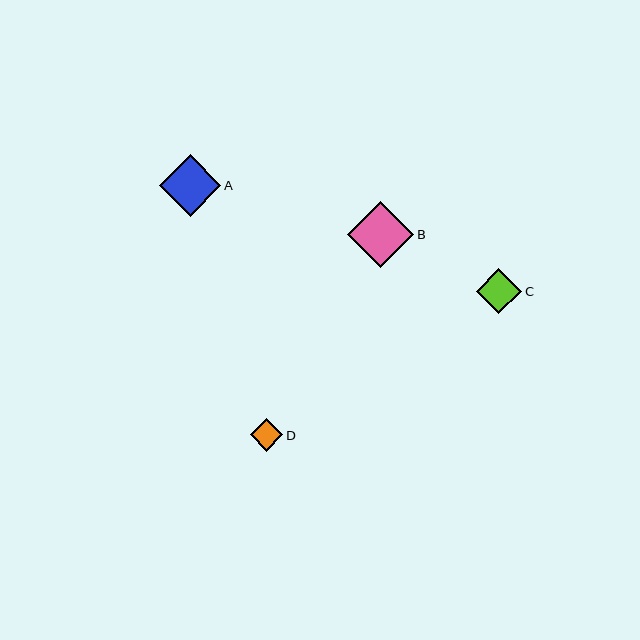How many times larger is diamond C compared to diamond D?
Diamond C is approximately 1.4 times the size of diamond D.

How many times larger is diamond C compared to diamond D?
Diamond C is approximately 1.4 times the size of diamond D.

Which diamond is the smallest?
Diamond D is the smallest with a size of approximately 33 pixels.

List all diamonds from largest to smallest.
From largest to smallest: B, A, C, D.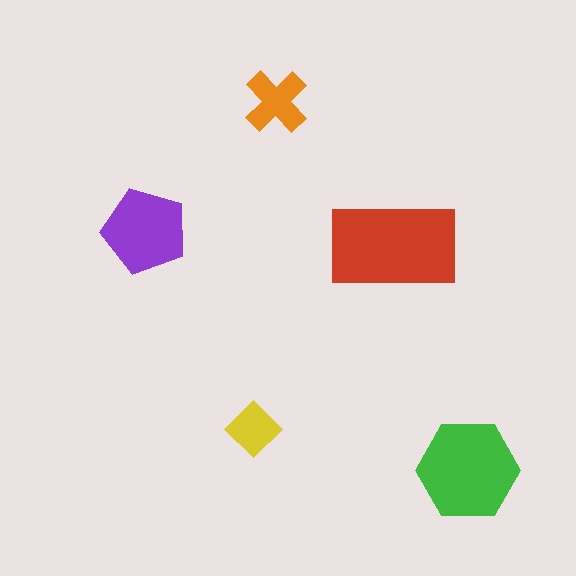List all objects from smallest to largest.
The yellow diamond, the orange cross, the purple pentagon, the green hexagon, the red rectangle.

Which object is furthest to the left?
The purple pentagon is leftmost.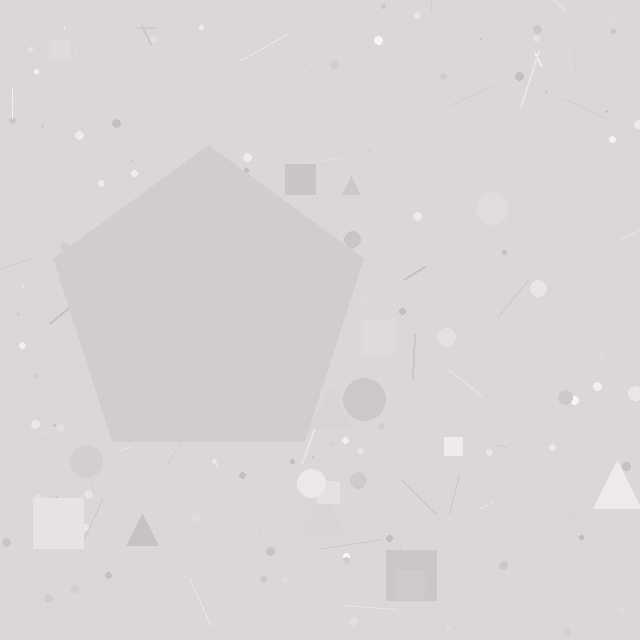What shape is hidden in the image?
A pentagon is hidden in the image.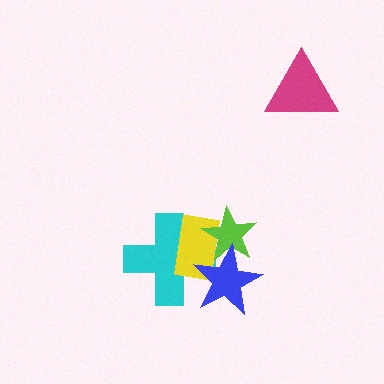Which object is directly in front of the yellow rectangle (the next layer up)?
The lime star is directly in front of the yellow rectangle.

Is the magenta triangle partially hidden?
No, no other shape covers it.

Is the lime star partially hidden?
Yes, it is partially covered by another shape.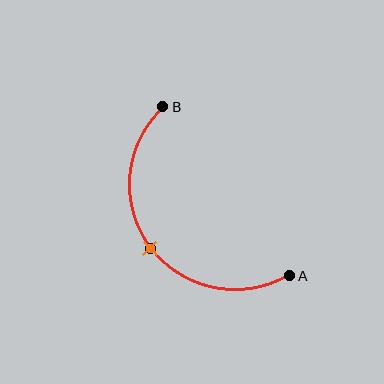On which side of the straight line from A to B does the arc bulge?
The arc bulges below and to the left of the straight line connecting A and B.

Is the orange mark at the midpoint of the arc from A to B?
Yes. The orange mark lies on the arc at equal arc-length from both A and B — it is the arc midpoint.